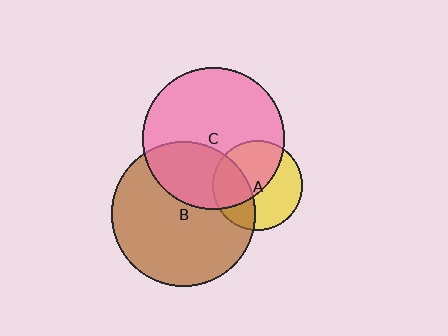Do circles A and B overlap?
Yes.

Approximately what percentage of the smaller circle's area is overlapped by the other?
Approximately 35%.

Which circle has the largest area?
Circle B (brown).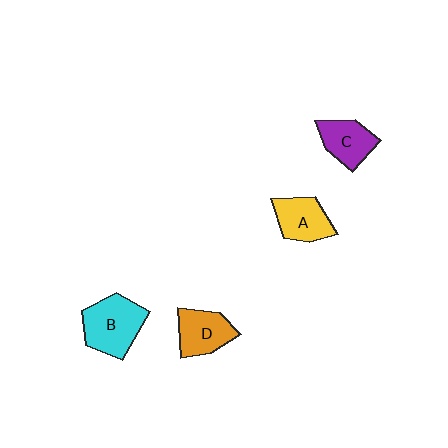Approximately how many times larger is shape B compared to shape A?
Approximately 1.4 times.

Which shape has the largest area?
Shape B (cyan).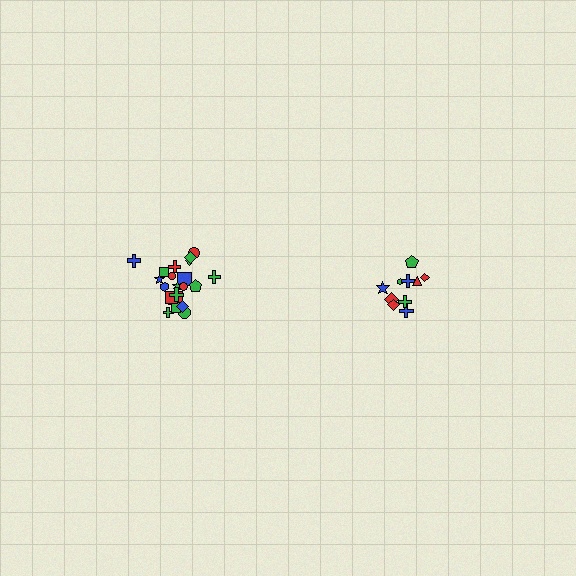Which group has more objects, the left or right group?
The left group.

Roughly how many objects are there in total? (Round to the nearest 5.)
Roughly 30 objects in total.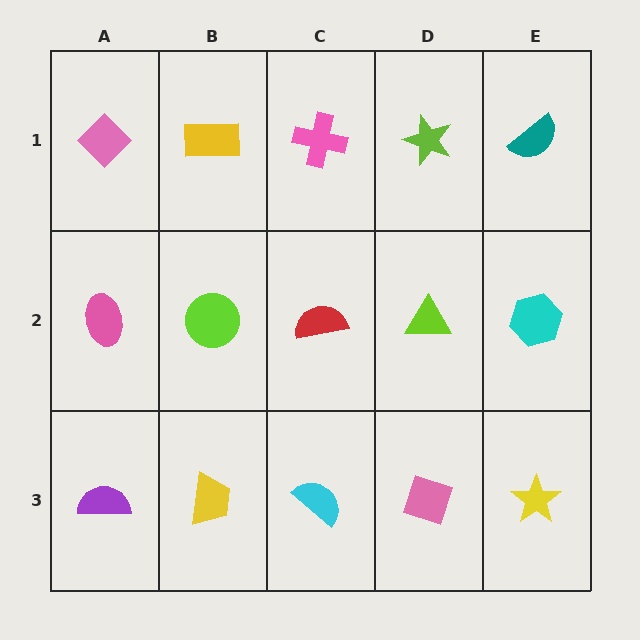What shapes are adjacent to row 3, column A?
A pink ellipse (row 2, column A), a yellow trapezoid (row 3, column B).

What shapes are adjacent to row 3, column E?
A cyan hexagon (row 2, column E), a pink diamond (row 3, column D).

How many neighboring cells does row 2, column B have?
4.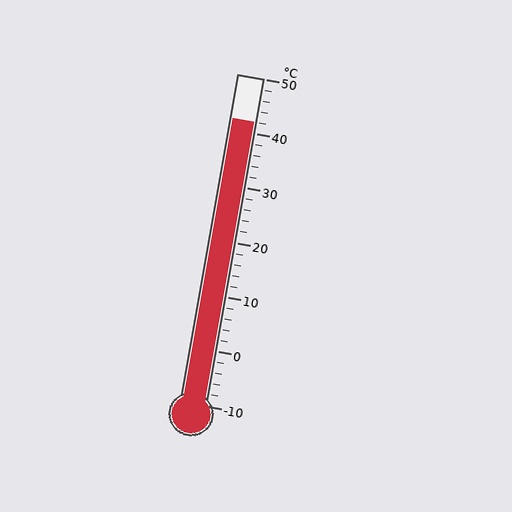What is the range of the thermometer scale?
The thermometer scale ranges from -10°C to 50°C.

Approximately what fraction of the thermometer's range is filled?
The thermometer is filled to approximately 85% of its range.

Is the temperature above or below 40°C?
The temperature is above 40°C.